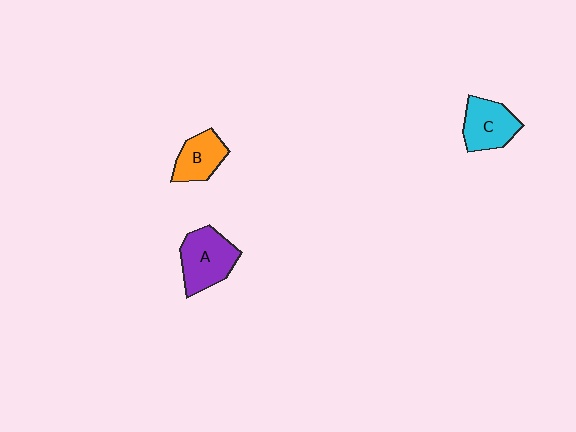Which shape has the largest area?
Shape A (purple).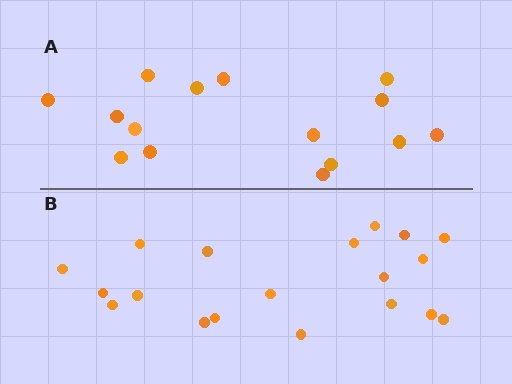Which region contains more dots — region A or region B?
Region B (the bottom region) has more dots.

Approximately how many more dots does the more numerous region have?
Region B has about 4 more dots than region A.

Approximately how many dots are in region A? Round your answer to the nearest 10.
About 20 dots. (The exact count is 15, which rounds to 20.)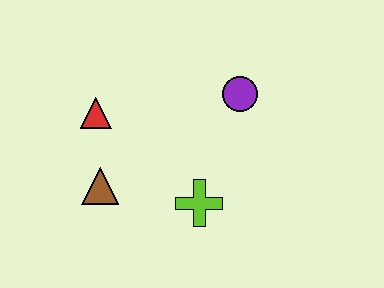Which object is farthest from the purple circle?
The brown triangle is farthest from the purple circle.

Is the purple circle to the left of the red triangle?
No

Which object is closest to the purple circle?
The lime cross is closest to the purple circle.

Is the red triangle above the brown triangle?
Yes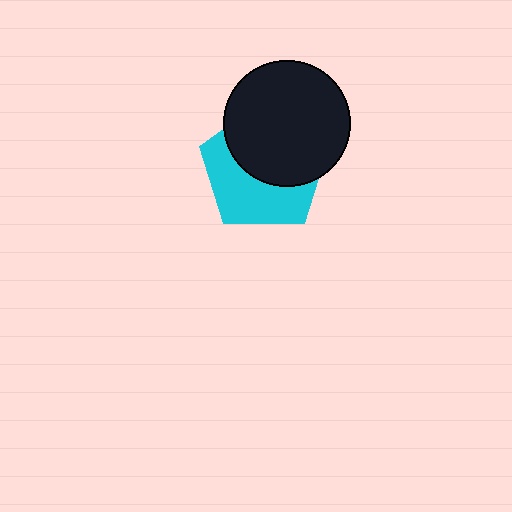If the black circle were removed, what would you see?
You would see the complete cyan pentagon.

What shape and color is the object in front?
The object in front is a black circle.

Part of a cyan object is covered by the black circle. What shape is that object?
It is a pentagon.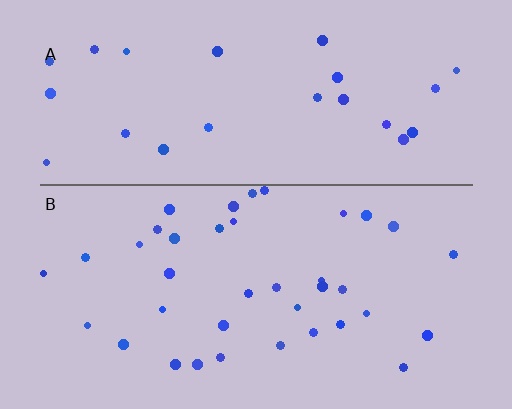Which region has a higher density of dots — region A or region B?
B (the bottom).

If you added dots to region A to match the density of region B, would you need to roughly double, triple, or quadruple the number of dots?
Approximately double.